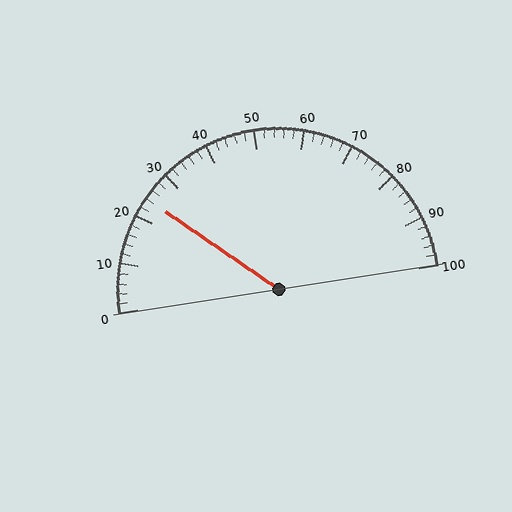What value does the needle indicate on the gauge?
The needle indicates approximately 24.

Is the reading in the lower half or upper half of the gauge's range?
The reading is in the lower half of the range (0 to 100).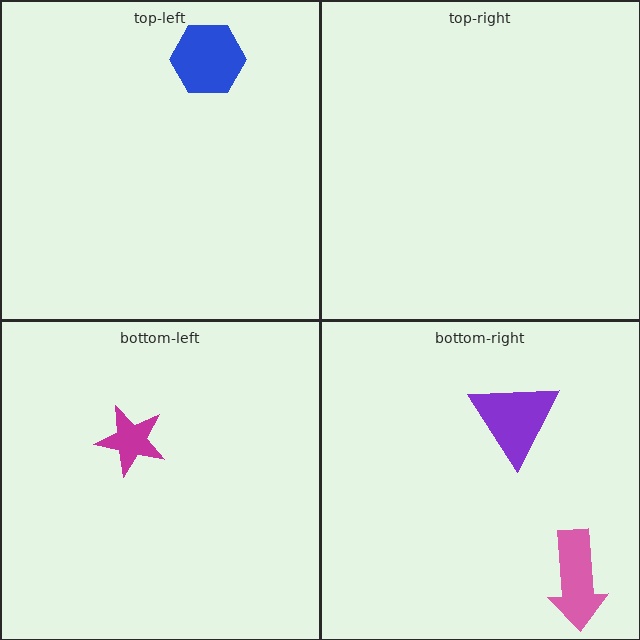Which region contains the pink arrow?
The bottom-right region.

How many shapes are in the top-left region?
1.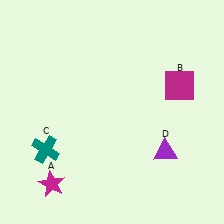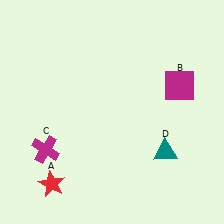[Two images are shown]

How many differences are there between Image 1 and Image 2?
There are 3 differences between the two images.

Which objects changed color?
A changed from magenta to red. C changed from teal to magenta. D changed from purple to teal.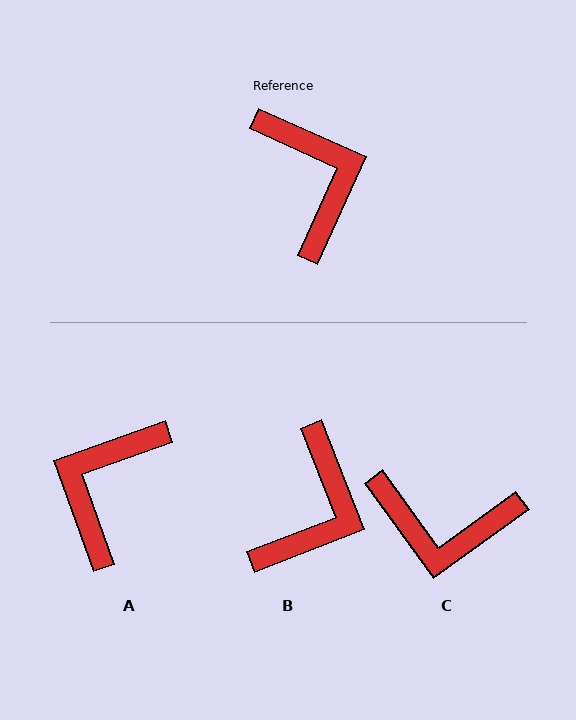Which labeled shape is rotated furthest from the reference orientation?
A, about 134 degrees away.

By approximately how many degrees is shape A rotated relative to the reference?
Approximately 134 degrees counter-clockwise.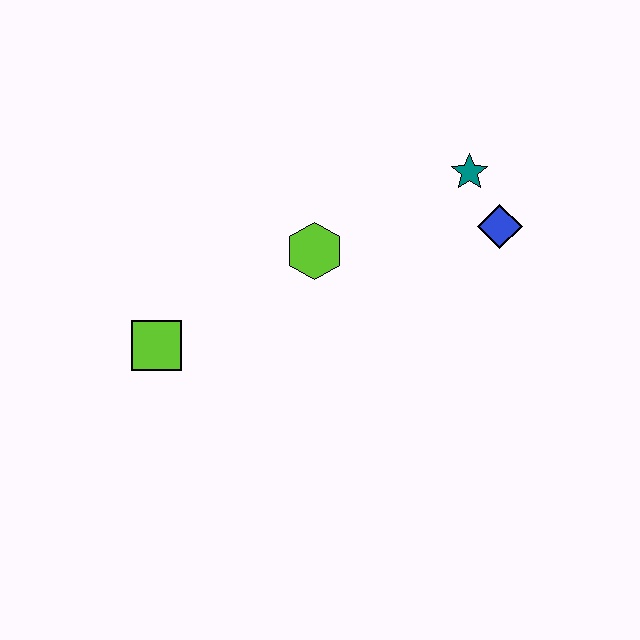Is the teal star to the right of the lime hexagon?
Yes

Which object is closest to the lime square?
The lime hexagon is closest to the lime square.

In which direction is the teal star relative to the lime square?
The teal star is to the right of the lime square.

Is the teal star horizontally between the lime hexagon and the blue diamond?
Yes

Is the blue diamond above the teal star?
No